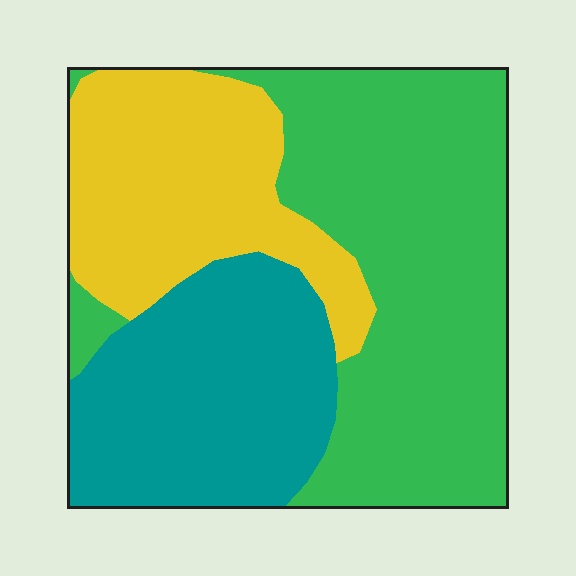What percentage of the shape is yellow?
Yellow covers around 25% of the shape.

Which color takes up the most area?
Green, at roughly 45%.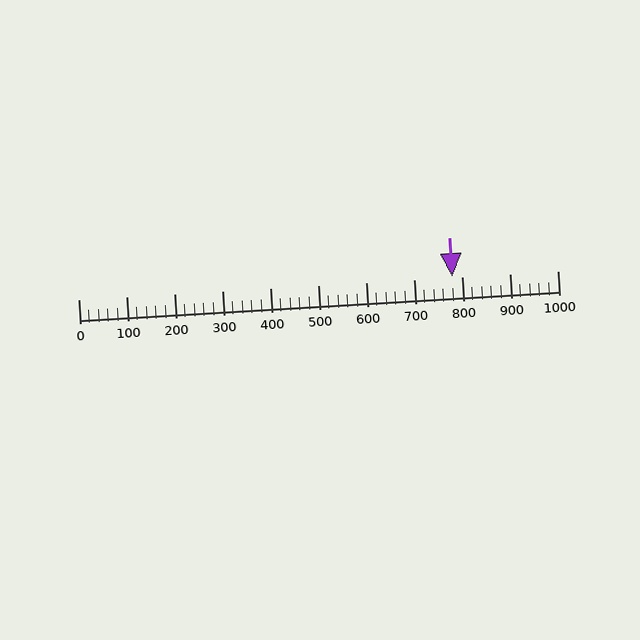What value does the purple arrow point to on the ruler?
The purple arrow points to approximately 780.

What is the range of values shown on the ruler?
The ruler shows values from 0 to 1000.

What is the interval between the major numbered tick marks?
The major tick marks are spaced 100 units apart.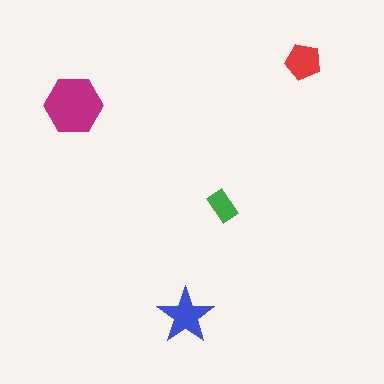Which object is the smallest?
The green rectangle.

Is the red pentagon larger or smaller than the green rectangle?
Larger.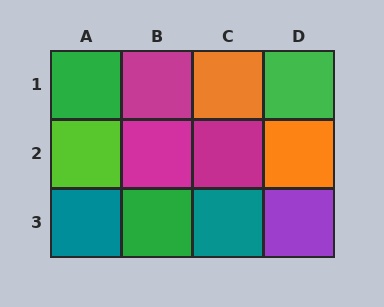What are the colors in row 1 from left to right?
Green, magenta, orange, green.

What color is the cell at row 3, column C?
Teal.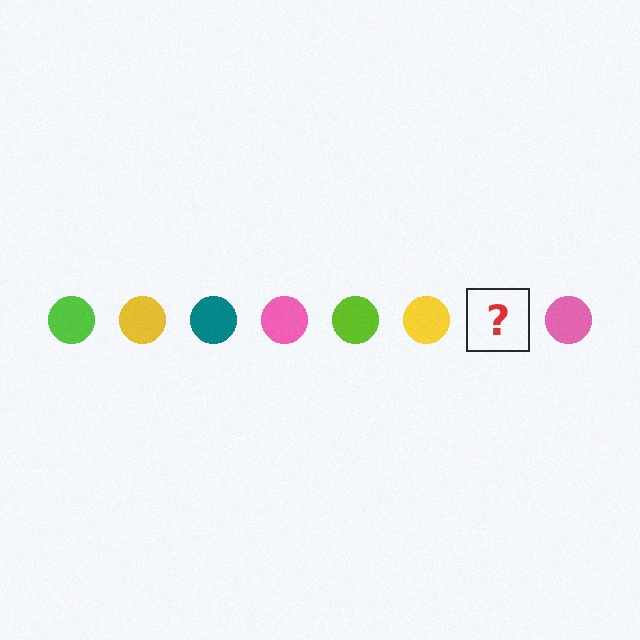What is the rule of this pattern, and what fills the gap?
The rule is that the pattern cycles through lime, yellow, teal, pink circles. The gap should be filled with a teal circle.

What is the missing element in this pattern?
The missing element is a teal circle.